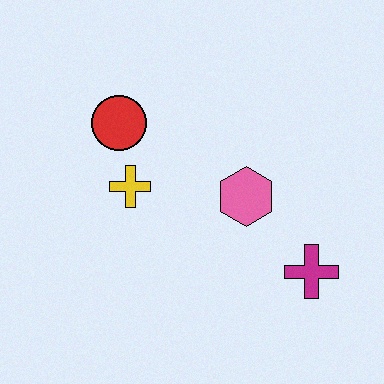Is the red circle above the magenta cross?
Yes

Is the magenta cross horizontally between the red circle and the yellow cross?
No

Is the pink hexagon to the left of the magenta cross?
Yes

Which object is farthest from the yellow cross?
The magenta cross is farthest from the yellow cross.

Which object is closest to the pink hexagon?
The magenta cross is closest to the pink hexagon.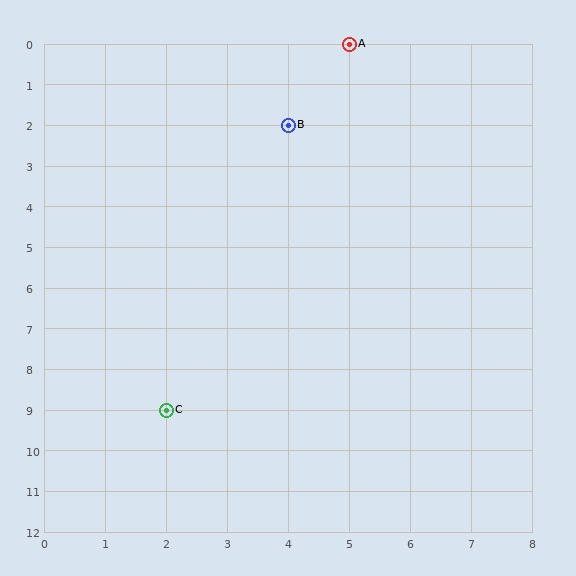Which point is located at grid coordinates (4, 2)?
Point B is at (4, 2).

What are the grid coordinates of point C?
Point C is at grid coordinates (2, 9).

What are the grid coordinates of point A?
Point A is at grid coordinates (5, 0).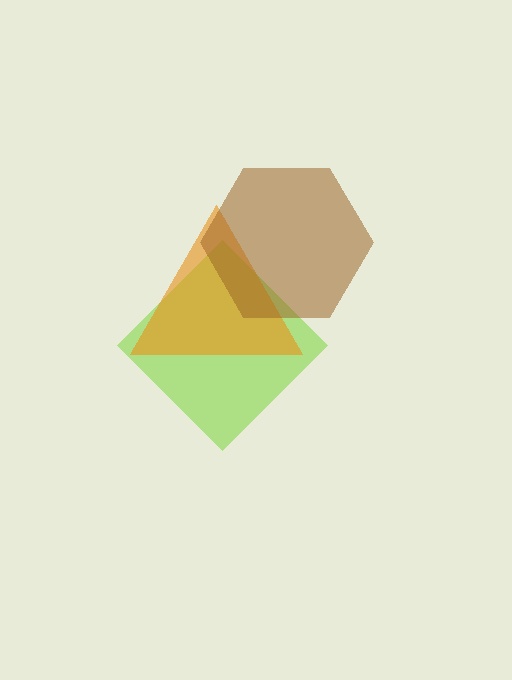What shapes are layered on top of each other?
The layered shapes are: a lime diamond, an orange triangle, a brown hexagon.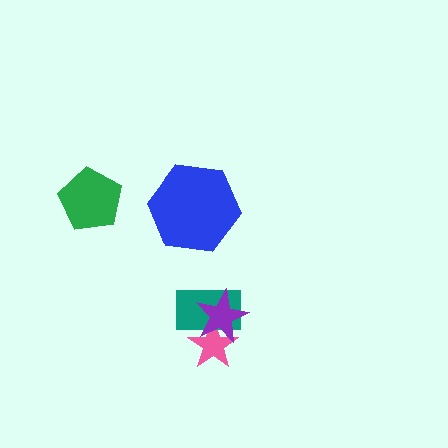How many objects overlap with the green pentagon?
0 objects overlap with the green pentagon.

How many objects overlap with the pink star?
2 objects overlap with the pink star.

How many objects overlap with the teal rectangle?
2 objects overlap with the teal rectangle.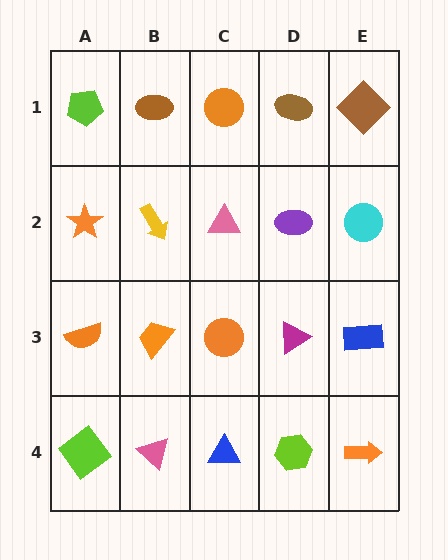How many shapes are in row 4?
5 shapes.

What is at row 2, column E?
A cyan circle.